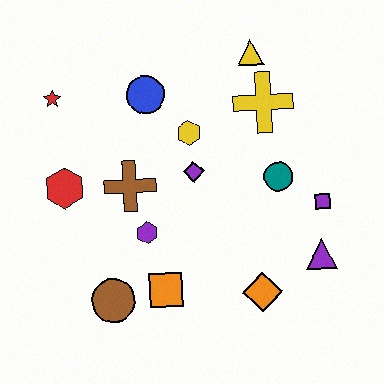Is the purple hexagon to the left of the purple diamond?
Yes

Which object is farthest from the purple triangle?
The red star is farthest from the purple triangle.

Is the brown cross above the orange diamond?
Yes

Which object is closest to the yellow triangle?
The yellow cross is closest to the yellow triangle.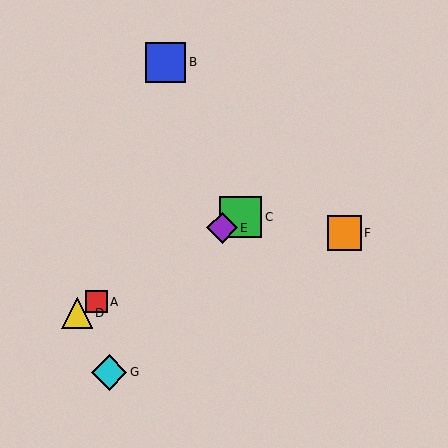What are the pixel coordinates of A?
Object A is at (96, 302).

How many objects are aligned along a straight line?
4 objects (A, C, D, E) are aligned along a straight line.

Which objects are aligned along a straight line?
Objects A, C, D, E are aligned along a straight line.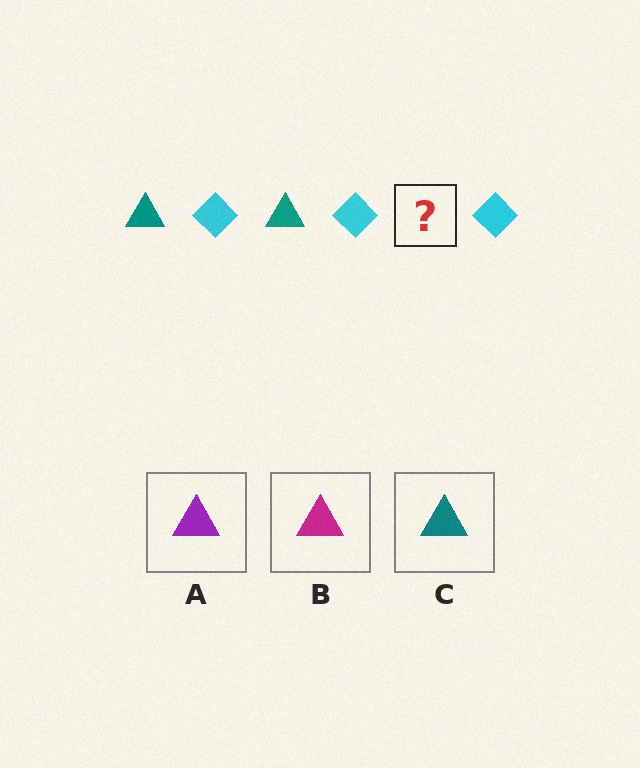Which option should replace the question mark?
Option C.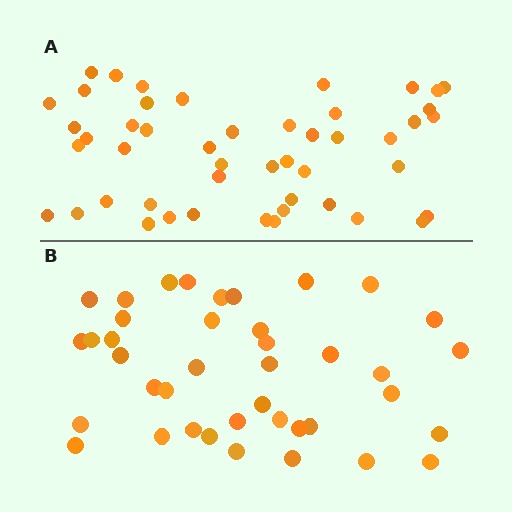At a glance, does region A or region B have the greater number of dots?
Region A (the top region) has more dots.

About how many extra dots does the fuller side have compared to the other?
Region A has roughly 8 or so more dots than region B.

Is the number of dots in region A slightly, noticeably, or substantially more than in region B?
Region A has only slightly more — the two regions are fairly close. The ratio is roughly 1.2 to 1.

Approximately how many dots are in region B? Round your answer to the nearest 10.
About 40 dots.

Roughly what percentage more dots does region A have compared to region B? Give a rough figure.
About 20% more.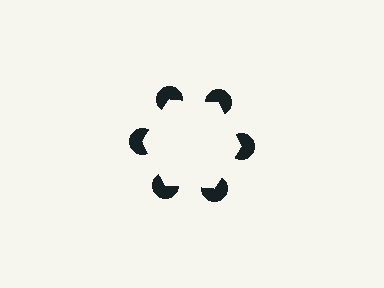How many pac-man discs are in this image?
There are 6 — one at each vertex of the illusory hexagon.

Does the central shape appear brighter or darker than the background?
It typically appears slightly brighter than the background, even though no actual brightness change is drawn.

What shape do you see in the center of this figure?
An illusory hexagon — its edges are inferred from the aligned wedge cuts in the pac-man discs, not physically drawn.